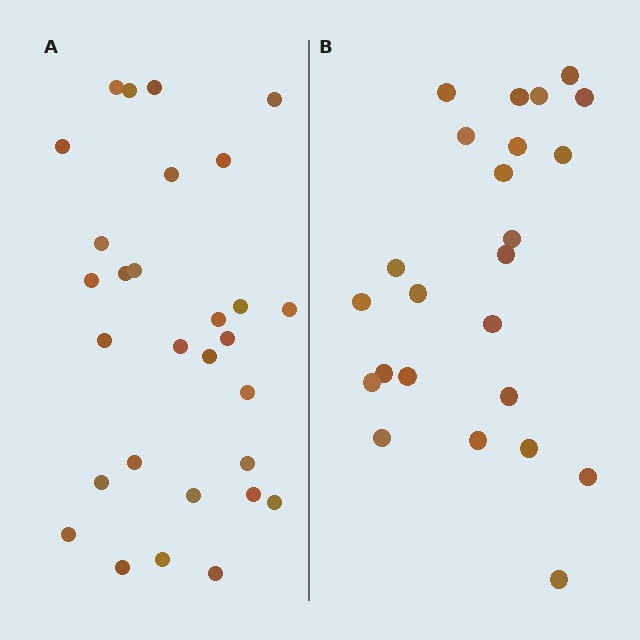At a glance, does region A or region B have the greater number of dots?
Region A (the left region) has more dots.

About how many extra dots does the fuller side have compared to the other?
Region A has about 5 more dots than region B.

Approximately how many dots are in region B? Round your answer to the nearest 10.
About 20 dots. (The exact count is 24, which rounds to 20.)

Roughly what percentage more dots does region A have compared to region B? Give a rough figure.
About 20% more.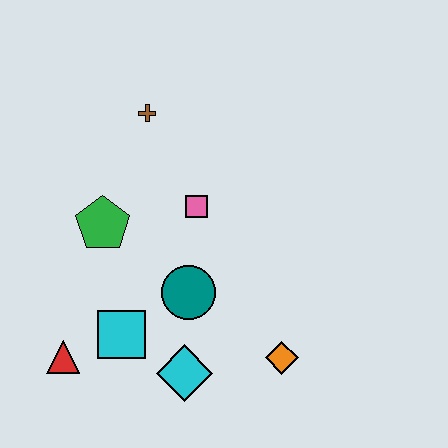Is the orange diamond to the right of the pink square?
Yes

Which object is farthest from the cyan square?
The brown cross is farthest from the cyan square.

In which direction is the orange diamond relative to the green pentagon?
The orange diamond is to the right of the green pentagon.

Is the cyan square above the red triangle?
Yes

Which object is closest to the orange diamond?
The cyan diamond is closest to the orange diamond.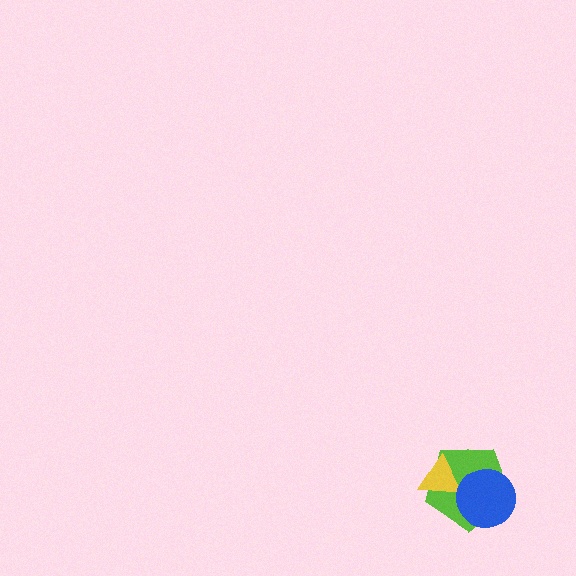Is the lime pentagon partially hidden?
Yes, it is partially covered by another shape.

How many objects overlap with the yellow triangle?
1 object overlaps with the yellow triangle.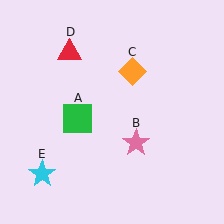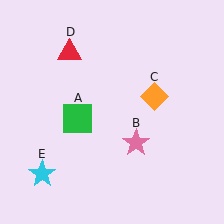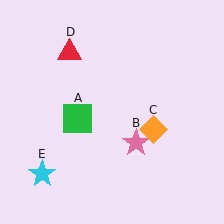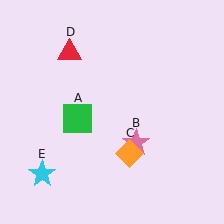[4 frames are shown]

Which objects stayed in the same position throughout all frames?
Green square (object A) and pink star (object B) and red triangle (object D) and cyan star (object E) remained stationary.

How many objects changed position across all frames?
1 object changed position: orange diamond (object C).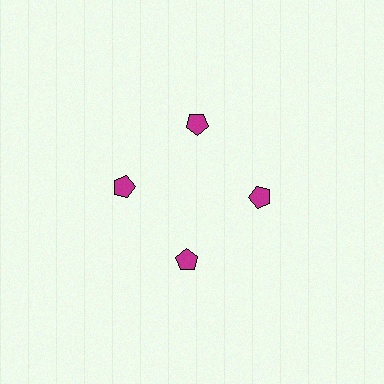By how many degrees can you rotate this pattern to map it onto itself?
The pattern maps onto itself every 90 degrees of rotation.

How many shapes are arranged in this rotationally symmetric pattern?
There are 4 shapes, arranged in 4 groups of 1.